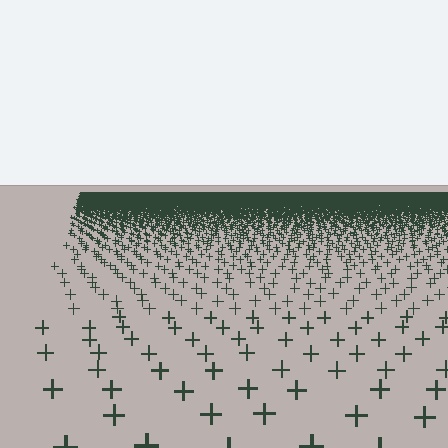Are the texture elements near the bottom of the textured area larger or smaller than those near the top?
Larger. Near the bottom, elements are closer to the viewer and appear at a bigger on-screen size.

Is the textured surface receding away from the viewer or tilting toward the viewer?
The surface is receding away from the viewer. Texture elements get smaller and denser toward the top.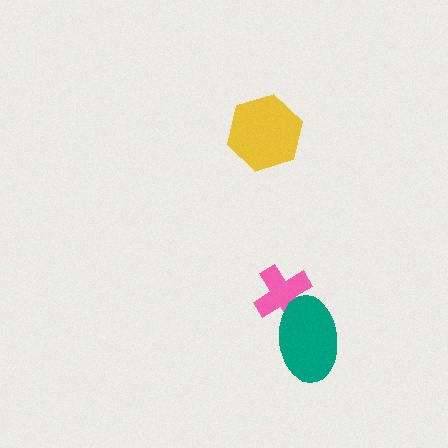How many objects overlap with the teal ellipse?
1 object overlaps with the teal ellipse.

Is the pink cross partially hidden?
Yes, it is partially covered by another shape.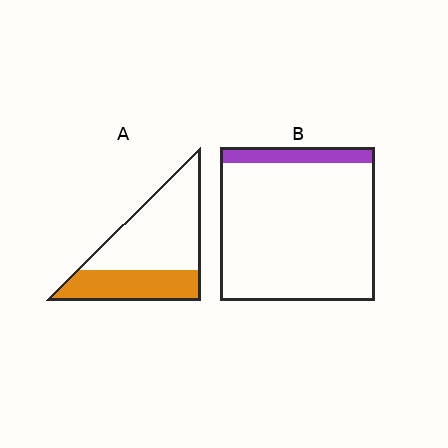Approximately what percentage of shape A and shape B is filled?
A is approximately 35% and B is approximately 10%.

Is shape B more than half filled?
No.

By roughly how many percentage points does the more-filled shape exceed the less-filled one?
By roughly 25 percentage points (A over B).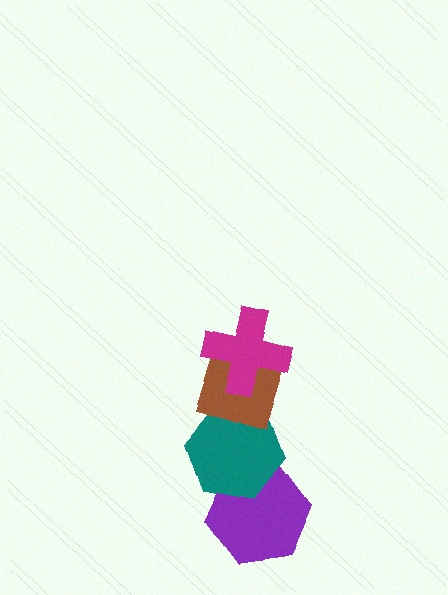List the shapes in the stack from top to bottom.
From top to bottom: the magenta cross, the brown diamond, the teal hexagon, the purple hexagon.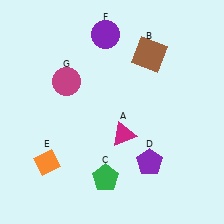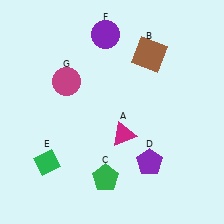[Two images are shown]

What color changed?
The diamond (E) changed from orange in Image 1 to green in Image 2.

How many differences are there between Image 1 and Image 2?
There is 1 difference between the two images.